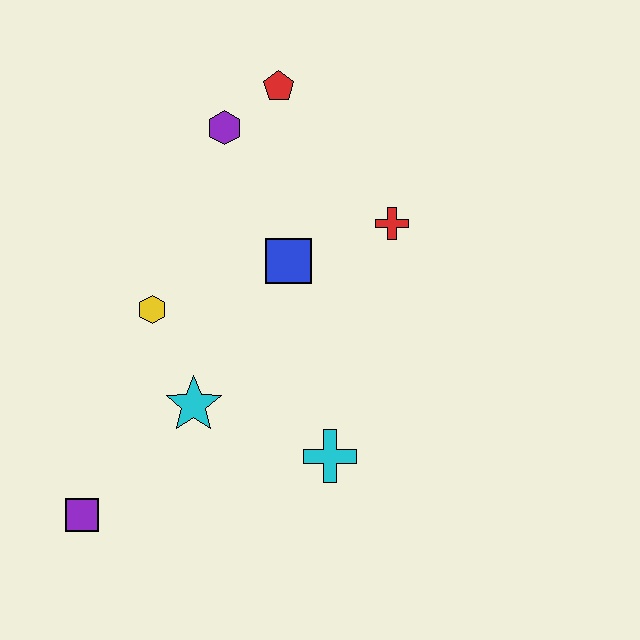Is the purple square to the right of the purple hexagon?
No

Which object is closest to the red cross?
The blue square is closest to the red cross.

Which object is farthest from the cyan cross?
The red pentagon is farthest from the cyan cross.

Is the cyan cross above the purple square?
Yes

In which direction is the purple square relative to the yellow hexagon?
The purple square is below the yellow hexagon.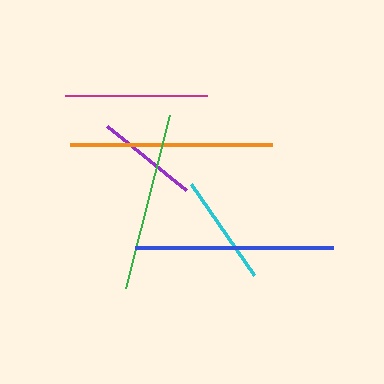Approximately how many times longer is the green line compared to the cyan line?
The green line is approximately 1.6 times the length of the cyan line.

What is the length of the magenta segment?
The magenta segment is approximately 143 pixels long.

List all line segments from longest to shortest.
From longest to shortest: orange, blue, green, magenta, cyan, purple.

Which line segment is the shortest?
The purple line is the shortest at approximately 102 pixels.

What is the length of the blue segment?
The blue segment is approximately 198 pixels long.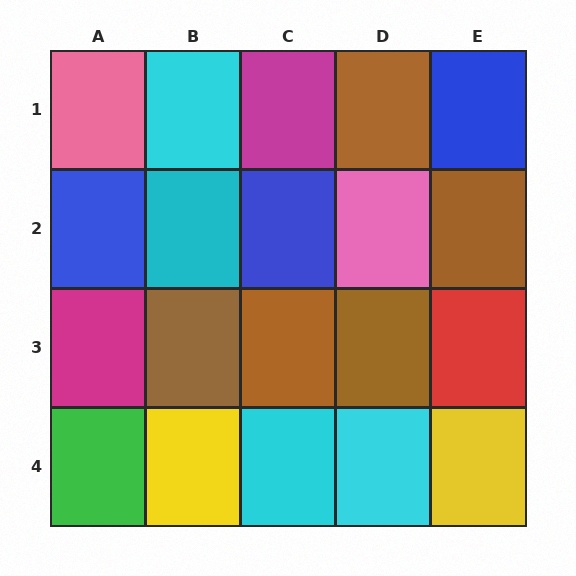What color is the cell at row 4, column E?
Yellow.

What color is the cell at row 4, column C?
Cyan.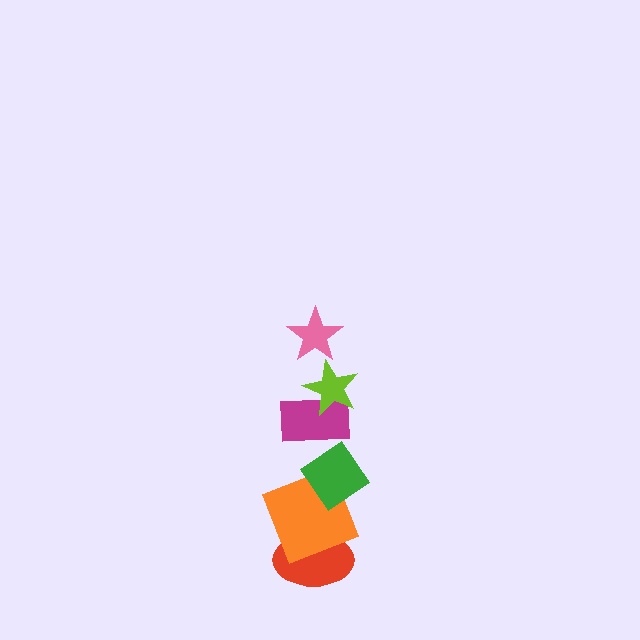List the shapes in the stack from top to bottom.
From top to bottom: the pink star, the lime star, the magenta rectangle, the green diamond, the orange square, the red ellipse.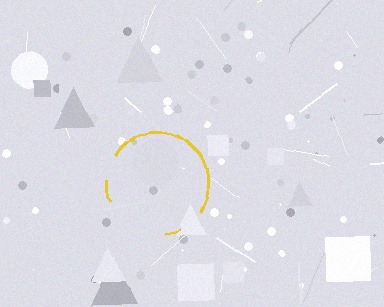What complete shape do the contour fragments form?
The contour fragments form a circle.